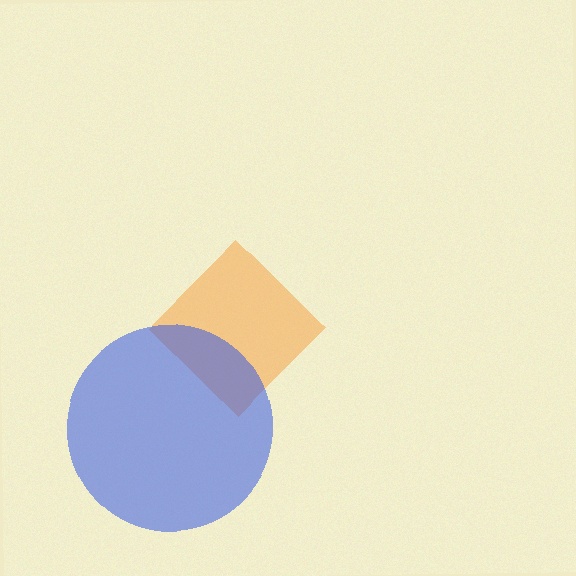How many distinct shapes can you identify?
There are 2 distinct shapes: an orange diamond, a blue circle.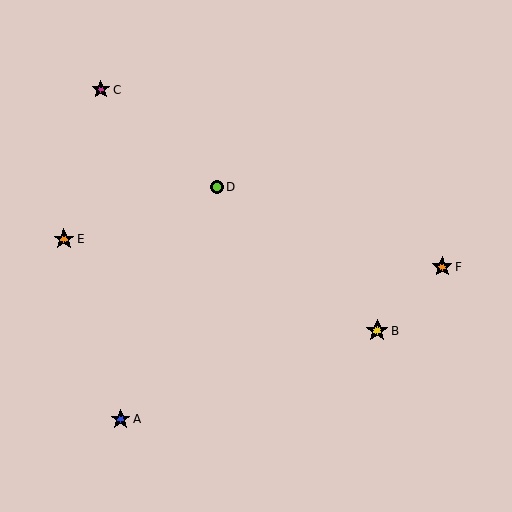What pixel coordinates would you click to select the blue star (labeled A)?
Click at (121, 419) to select the blue star A.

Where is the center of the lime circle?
The center of the lime circle is at (217, 187).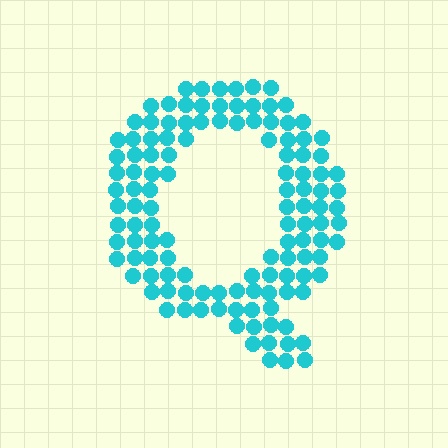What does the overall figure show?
The overall figure shows the letter Q.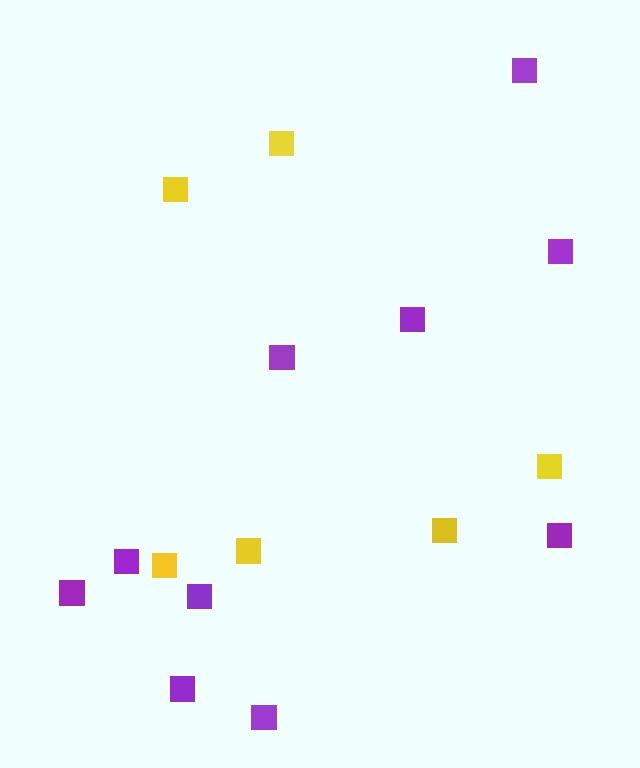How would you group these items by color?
There are 2 groups: one group of yellow squares (6) and one group of purple squares (10).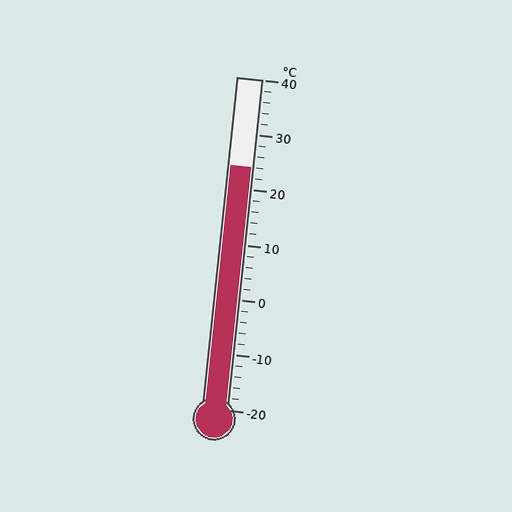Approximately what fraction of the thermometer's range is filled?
The thermometer is filled to approximately 75% of its range.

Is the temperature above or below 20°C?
The temperature is above 20°C.